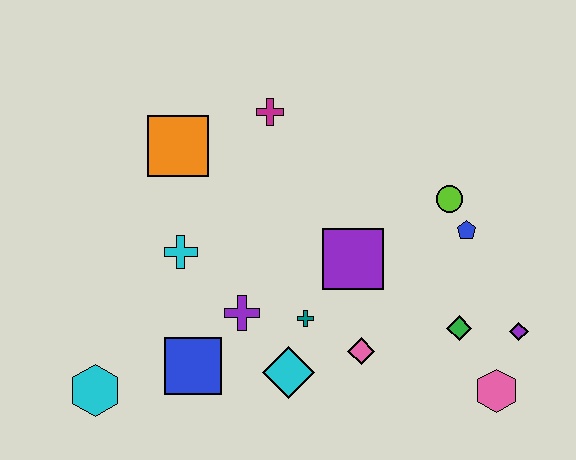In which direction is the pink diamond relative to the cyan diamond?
The pink diamond is to the right of the cyan diamond.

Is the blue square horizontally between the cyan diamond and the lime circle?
No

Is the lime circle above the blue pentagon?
Yes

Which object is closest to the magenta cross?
The orange square is closest to the magenta cross.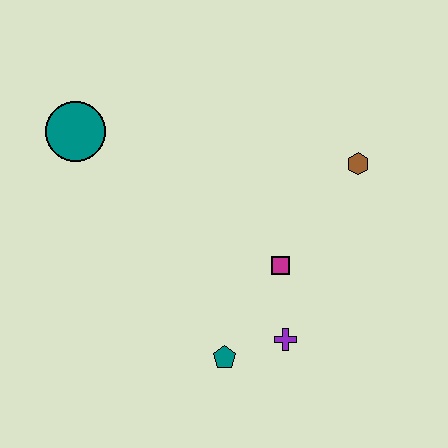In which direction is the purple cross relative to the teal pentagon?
The purple cross is to the right of the teal pentagon.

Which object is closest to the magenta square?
The purple cross is closest to the magenta square.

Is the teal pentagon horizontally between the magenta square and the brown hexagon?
No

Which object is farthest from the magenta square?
The teal circle is farthest from the magenta square.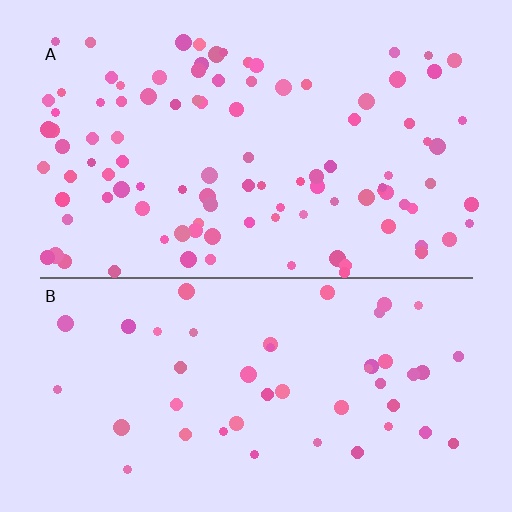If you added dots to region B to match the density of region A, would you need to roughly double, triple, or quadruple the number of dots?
Approximately double.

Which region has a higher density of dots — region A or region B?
A (the top).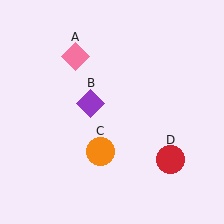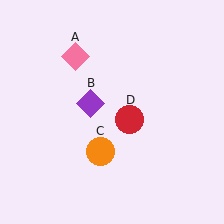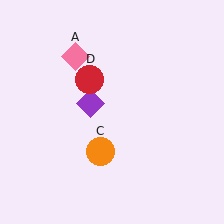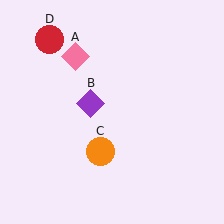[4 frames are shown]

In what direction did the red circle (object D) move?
The red circle (object D) moved up and to the left.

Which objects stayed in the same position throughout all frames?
Pink diamond (object A) and purple diamond (object B) and orange circle (object C) remained stationary.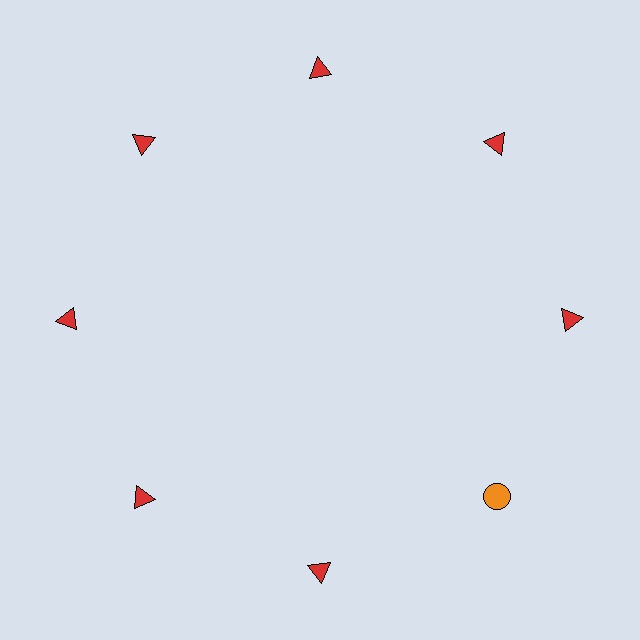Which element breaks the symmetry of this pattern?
The orange circle at roughly the 4 o'clock position breaks the symmetry. All other shapes are red triangles.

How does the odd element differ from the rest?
It differs in both color (orange instead of red) and shape (circle instead of triangle).